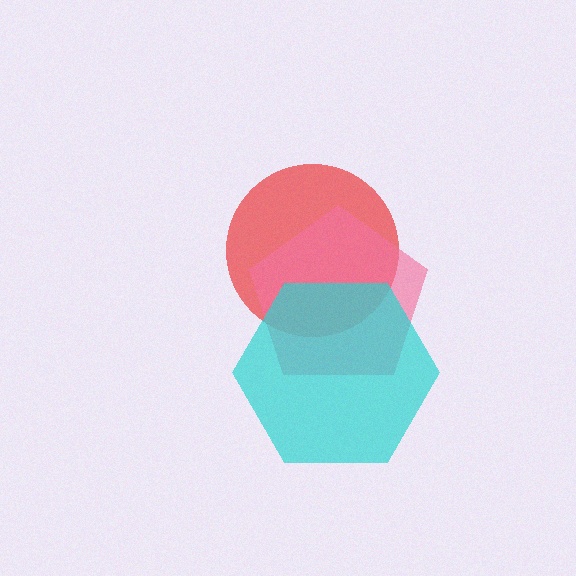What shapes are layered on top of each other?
The layered shapes are: a red circle, a pink pentagon, a cyan hexagon.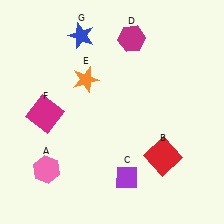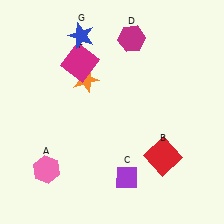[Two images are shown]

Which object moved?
The magenta square (F) moved up.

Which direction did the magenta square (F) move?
The magenta square (F) moved up.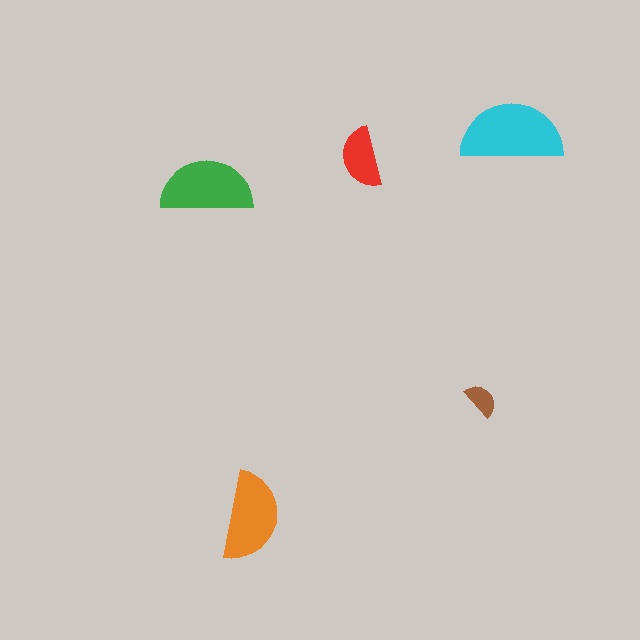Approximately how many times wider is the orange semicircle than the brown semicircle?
About 2.5 times wider.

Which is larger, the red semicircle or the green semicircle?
The green one.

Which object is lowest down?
The orange semicircle is bottommost.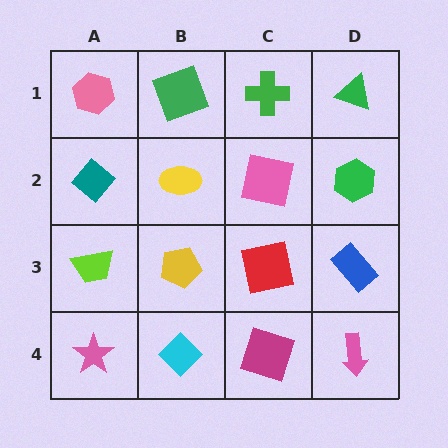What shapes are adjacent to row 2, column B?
A green square (row 1, column B), a yellow pentagon (row 3, column B), a teal diamond (row 2, column A), a pink square (row 2, column C).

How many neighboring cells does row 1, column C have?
3.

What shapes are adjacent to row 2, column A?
A pink hexagon (row 1, column A), a lime trapezoid (row 3, column A), a yellow ellipse (row 2, column B).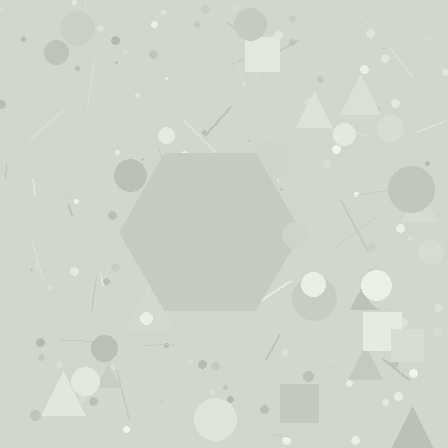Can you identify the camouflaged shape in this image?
The camouflaged shape is a hexagon.